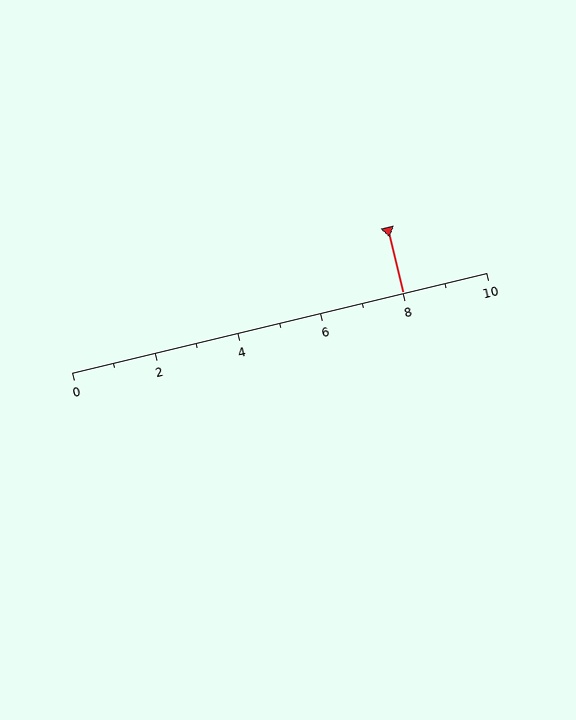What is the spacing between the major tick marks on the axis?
The major ticks are spaced 2 apart.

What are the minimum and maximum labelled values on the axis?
The axis runs from 0 to 10.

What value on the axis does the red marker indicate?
The marker indicates approximately 8.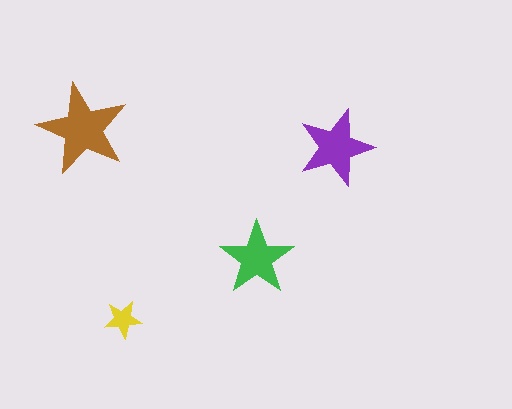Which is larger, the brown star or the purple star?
The brown one.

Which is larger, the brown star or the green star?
The brown one.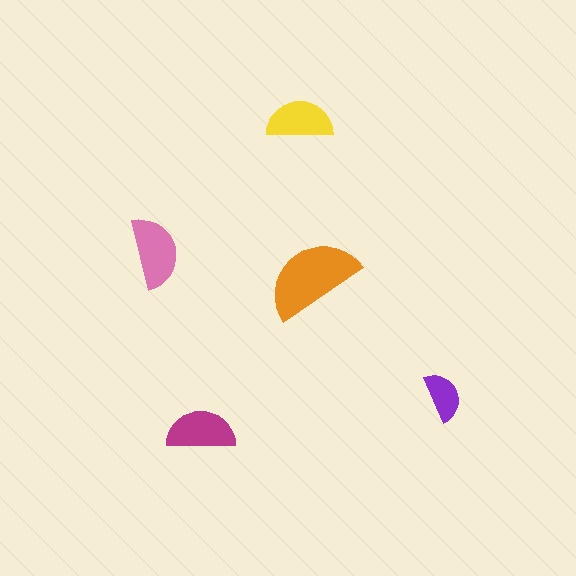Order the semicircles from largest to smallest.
the orange one, the pink one, the magenta one, the yellow one, the purple one.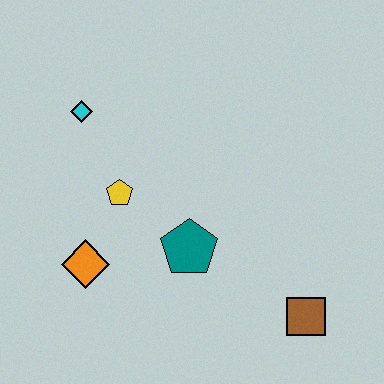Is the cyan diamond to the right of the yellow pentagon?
No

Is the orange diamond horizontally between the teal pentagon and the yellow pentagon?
No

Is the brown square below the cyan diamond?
Yes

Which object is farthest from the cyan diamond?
The brown square is farthest from the cyan diamond.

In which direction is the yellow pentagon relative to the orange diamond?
The yellow pentagon is above the orange diamond.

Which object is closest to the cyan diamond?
The yellow pentagon is closest to the cyan diamond.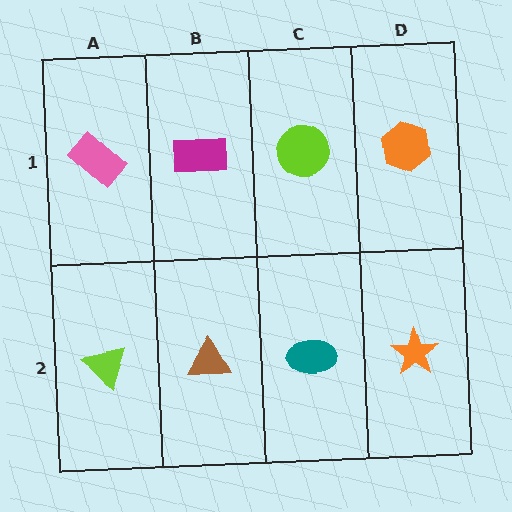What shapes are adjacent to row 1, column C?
A teal ellipse (row 2, column C), a magenta rectangle (row 1, column B), an orange hexagon (row 1, column D).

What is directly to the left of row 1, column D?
A lime circle.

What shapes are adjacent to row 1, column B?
A brown triangle (row 2, column B), a pink rectangle (row 1, column A), a lime circle (row 1, column C).